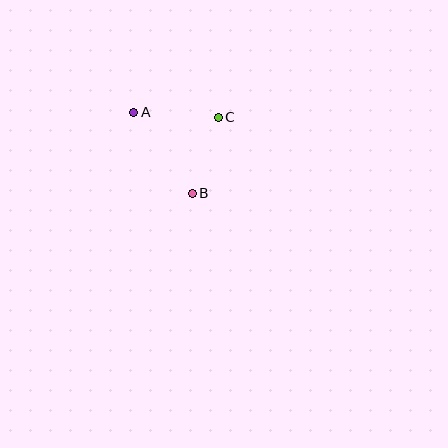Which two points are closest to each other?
Points B and C are closest to each other.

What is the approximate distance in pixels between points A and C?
The distance between A and C is approximately 85 pixels.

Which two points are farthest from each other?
Points A and B are farthest from each other.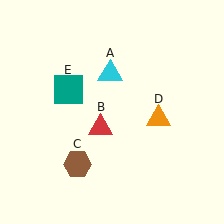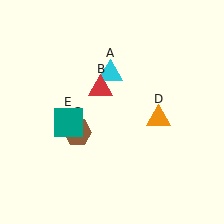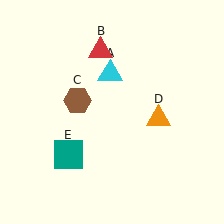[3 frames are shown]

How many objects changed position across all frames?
3 objects changed position: red triangle (object B), brown hexagon (object C), teal square (object E).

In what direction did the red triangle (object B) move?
The red triangle (object B) moved up.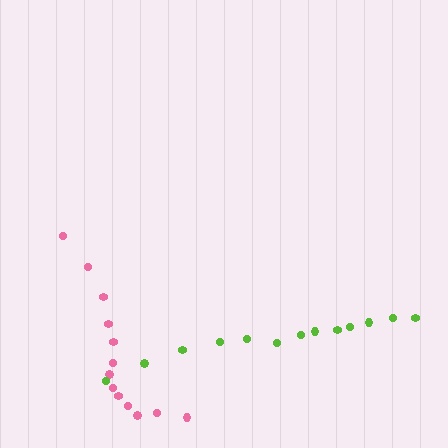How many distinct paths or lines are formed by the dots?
There are 2 distinct paths.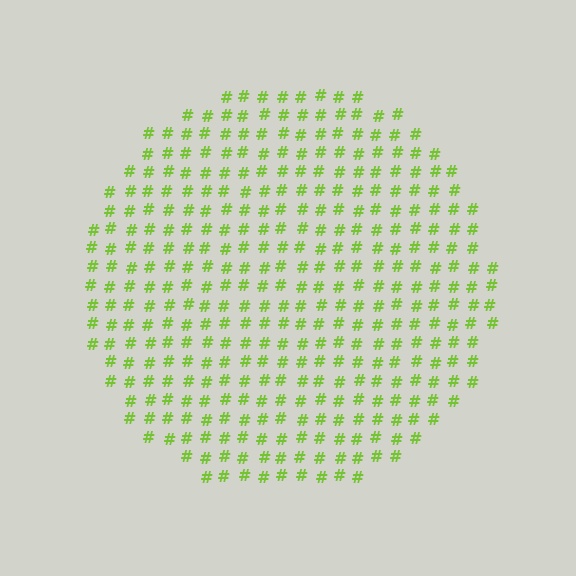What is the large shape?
The large shape is a circle.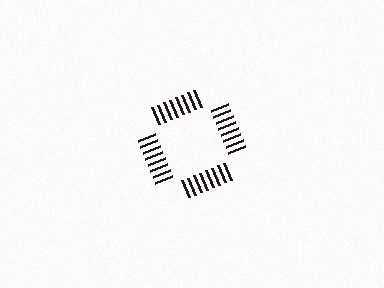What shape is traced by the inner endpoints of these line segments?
An illusory square — the line segments terminate on its edges but no continuous stroke is drawn.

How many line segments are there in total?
32 — 8 along each of the 4 edges.